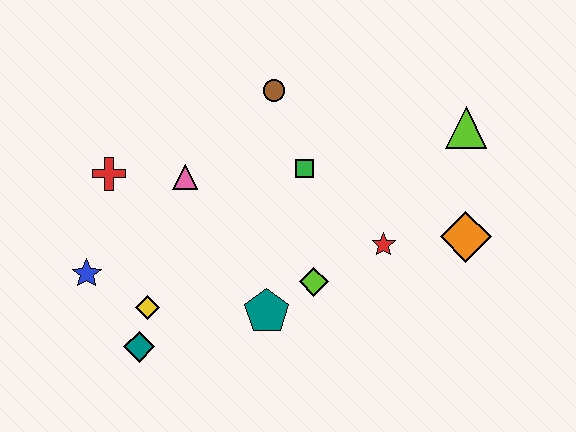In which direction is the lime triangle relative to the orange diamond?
The lime triangle is above the orange diamond.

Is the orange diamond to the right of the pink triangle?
Yes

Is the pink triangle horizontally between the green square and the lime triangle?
No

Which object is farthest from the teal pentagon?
The lime triangle is farthest from the teal pentagon.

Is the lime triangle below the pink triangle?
No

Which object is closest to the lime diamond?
The teal pentagon is closest to the lime diamond.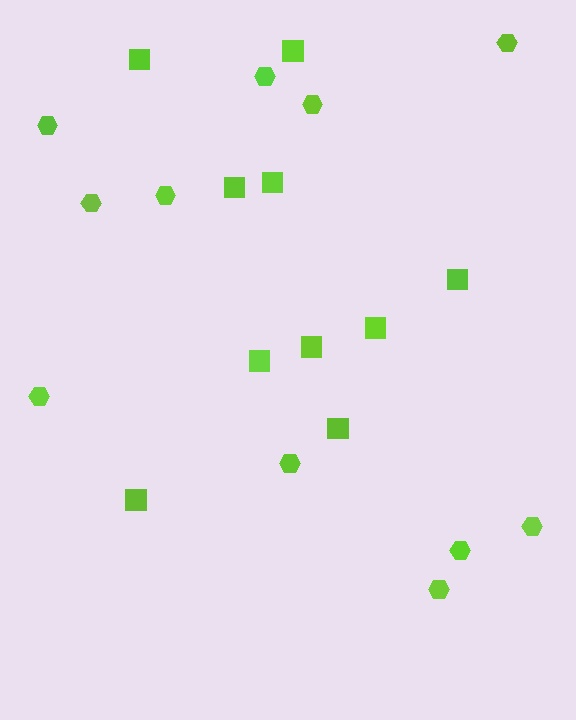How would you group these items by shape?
There are 2 groups: one group of squares (10) and one group of hexagons (11).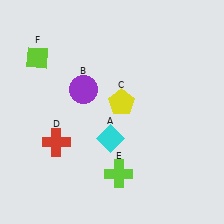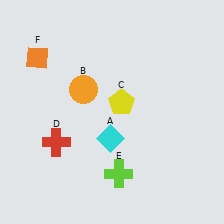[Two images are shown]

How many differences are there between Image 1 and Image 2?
There are 2 differences between the two images.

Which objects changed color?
B changed from purple to orange. F changed from lime to orange.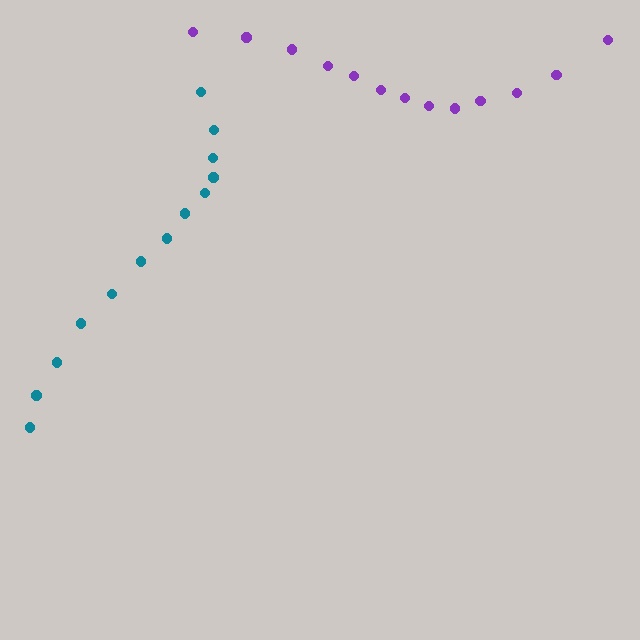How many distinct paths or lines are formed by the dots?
There are 2 distinct paths.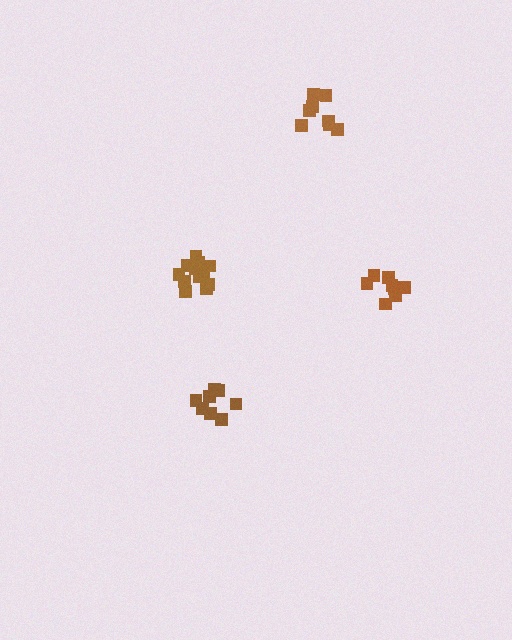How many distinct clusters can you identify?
There are 4 distinct clusters.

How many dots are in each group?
Group 1: 12 dots, Group 2: 8 dots, Group 3: 10 dots, Group 4: 8 dots (38 total).